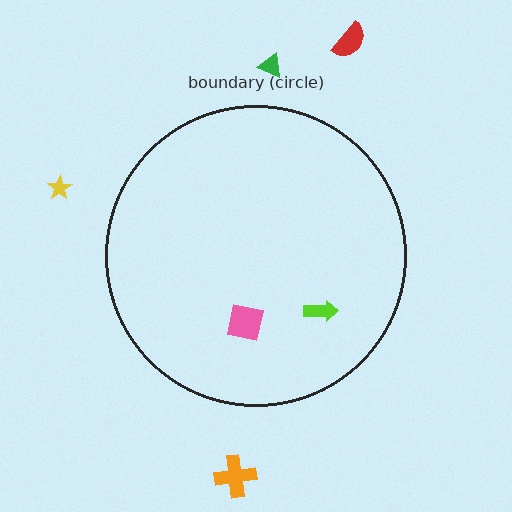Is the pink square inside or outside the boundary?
Inside.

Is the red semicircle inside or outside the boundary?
Outside.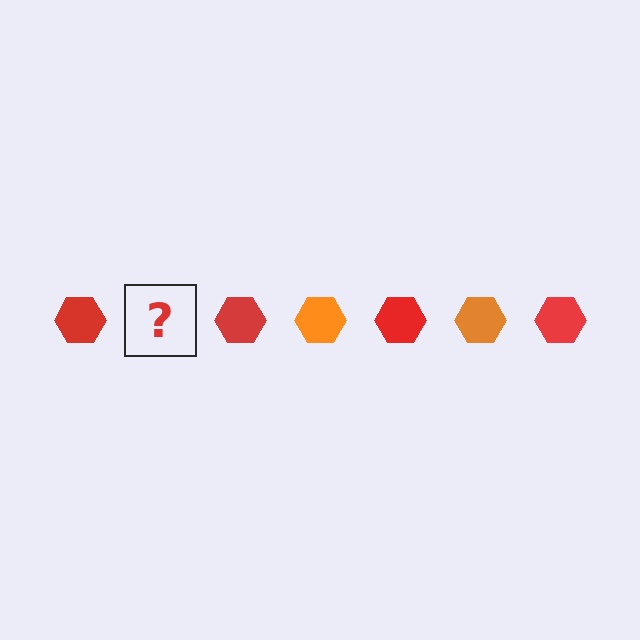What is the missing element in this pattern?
The missing element is an orange hexagon.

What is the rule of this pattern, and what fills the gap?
The rule is that the pattern cycles through red, orange hexagons. The gap should be filled with an orange hexagon.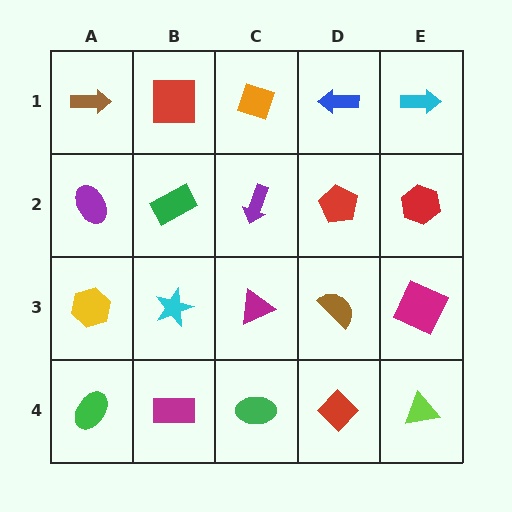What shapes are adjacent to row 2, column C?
An orange diamond (row 1, column C), a magenta triangle (row 3, column C), a green rectangle (row 2, column B), a red pentagon (row 2, column D).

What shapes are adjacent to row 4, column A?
A yellow hexagon (row 3, column A), a magenta rectangle (row 4, column B).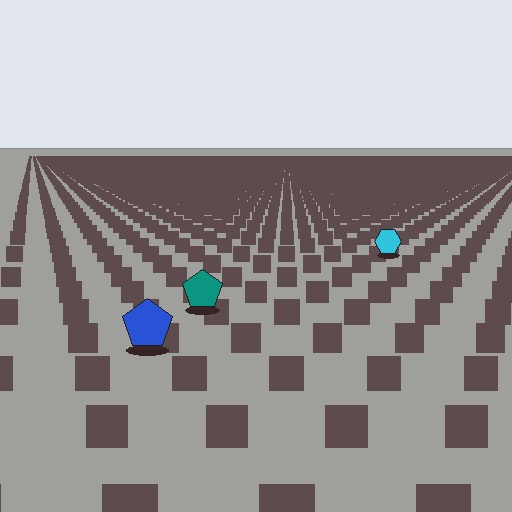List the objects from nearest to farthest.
From nearest to farthest: the blue pentagon, the teal pentagon, the cyan hexagon.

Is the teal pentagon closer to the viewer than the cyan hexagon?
Yes. The teal pentagon is closer — you can tell from the texture gradient: the ground texture is coarser near it.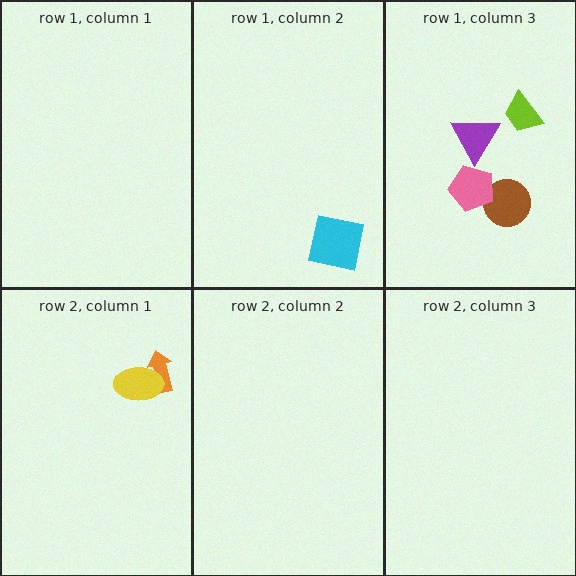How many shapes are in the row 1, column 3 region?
4.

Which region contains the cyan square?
The row 1, column 2 region.